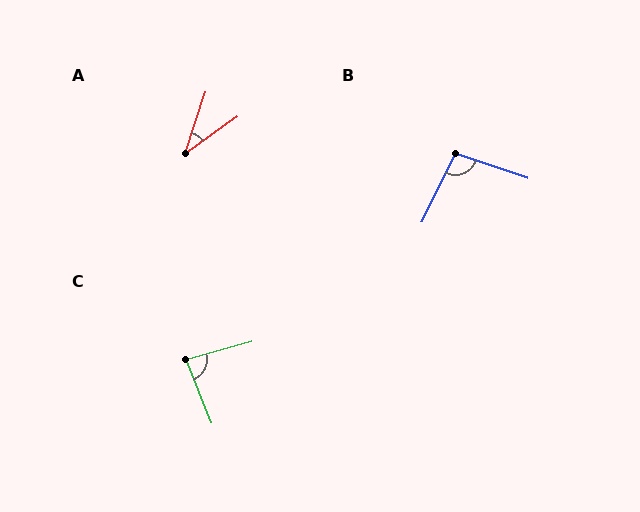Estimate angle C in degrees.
Approximately 84 degrees.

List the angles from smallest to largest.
A (36°), C (84°), B (97°).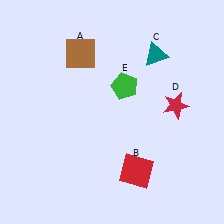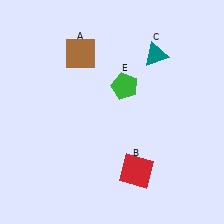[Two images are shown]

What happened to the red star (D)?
The red star (D) was removed in Image 2. It was in the top-right area of Image 1.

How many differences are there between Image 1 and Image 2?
There is 1 difference between the two images.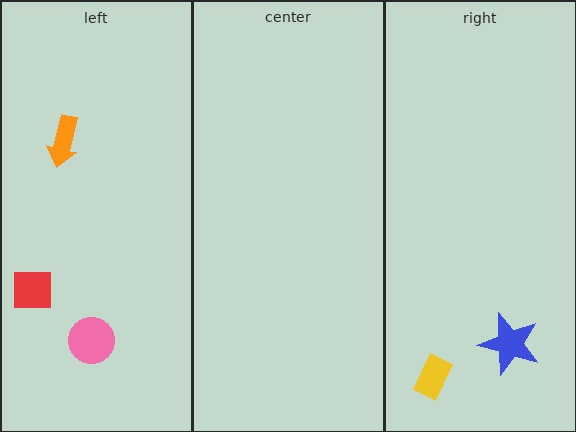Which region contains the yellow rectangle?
The right region.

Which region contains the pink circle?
The left region.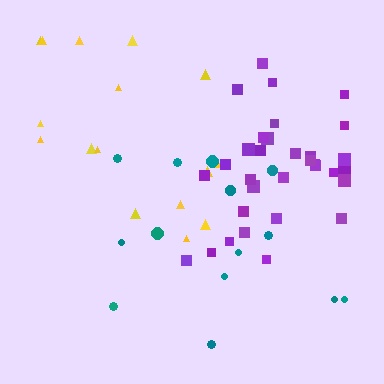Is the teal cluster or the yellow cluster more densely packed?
Yellow.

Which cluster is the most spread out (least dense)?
Teal.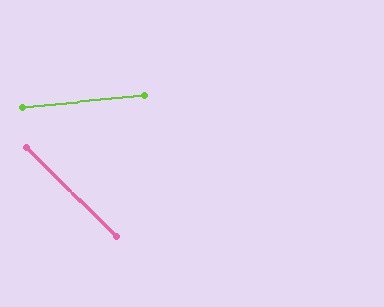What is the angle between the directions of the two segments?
Approximately 51 degrees.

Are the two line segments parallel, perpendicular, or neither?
Neither parallel nor perpendicular — they differ by about 51°.